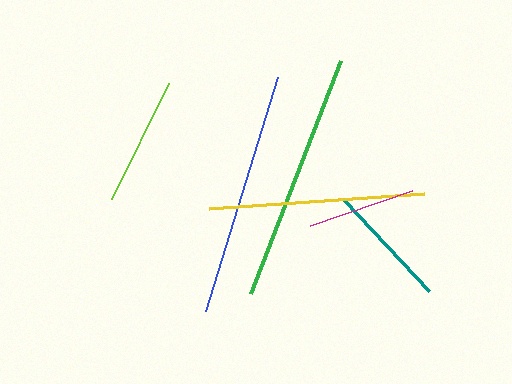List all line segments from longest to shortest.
From longest to shortest: green, blue, yellow, lime, teal, magenta.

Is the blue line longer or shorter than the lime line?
The blue line is longer than the lime line.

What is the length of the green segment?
The green segment is approximately 249 pixels long.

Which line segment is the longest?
The green line is the longest at approximately 249 pixels.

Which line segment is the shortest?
The magenta line is the shortest at approximately 108 pixels.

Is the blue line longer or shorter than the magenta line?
The blue line is longer than the magenta line.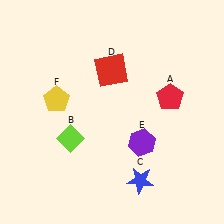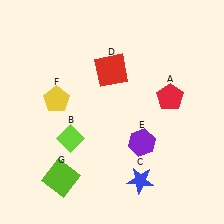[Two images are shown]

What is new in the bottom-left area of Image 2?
A lime square (G) was added in the bottom-left area of Image 2.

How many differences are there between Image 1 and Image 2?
There is 1 difference between the two images.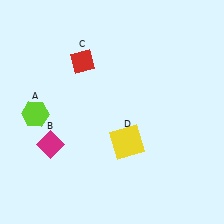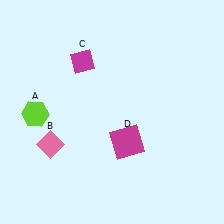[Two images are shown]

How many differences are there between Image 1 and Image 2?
There are 3 differences between the two images.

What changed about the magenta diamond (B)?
In Image 1, B is magenta. In Image 2, it changed to pink.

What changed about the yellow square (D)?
In Image 1, D is yellow. In Image 2, it changed to magenta.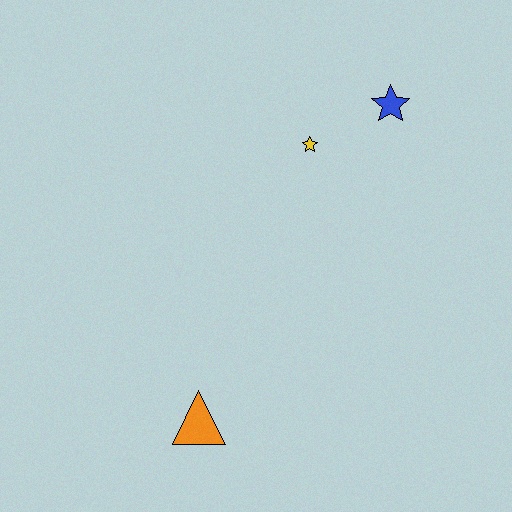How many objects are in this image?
There are 3 objects.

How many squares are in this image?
There are no squares.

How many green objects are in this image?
There are no green objects.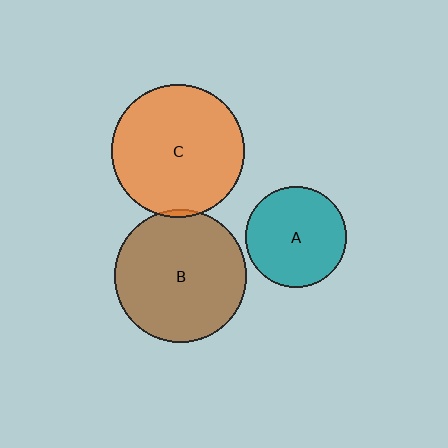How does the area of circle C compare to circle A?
Approximately 1.7 times.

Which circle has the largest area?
Circle C (orange).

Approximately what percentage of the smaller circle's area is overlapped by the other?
Approximately 5%.